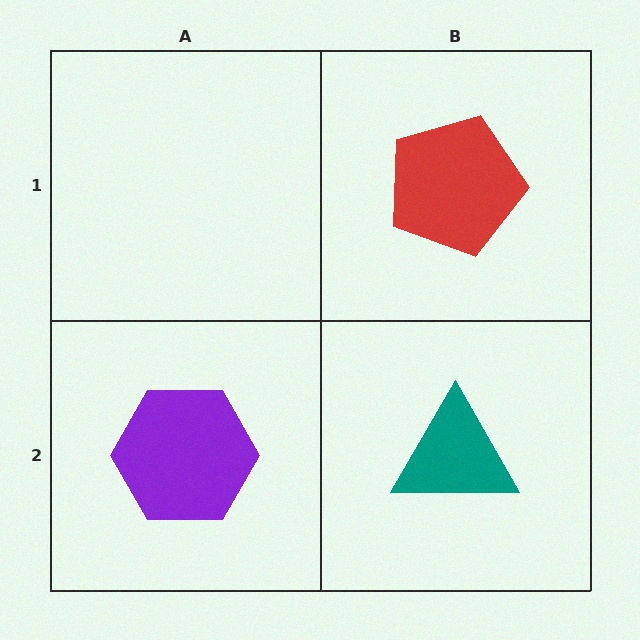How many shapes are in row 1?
1 shape.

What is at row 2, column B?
A teal triangle.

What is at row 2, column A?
A purple hexagon.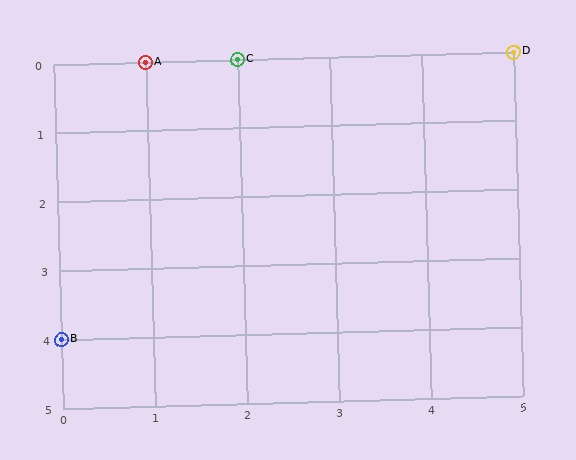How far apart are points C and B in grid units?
Points C and B are 2 columns and 4 rows apart (about 4.5 grid units diagonally).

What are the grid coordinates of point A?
Point A is at grid coordinates (1, 0).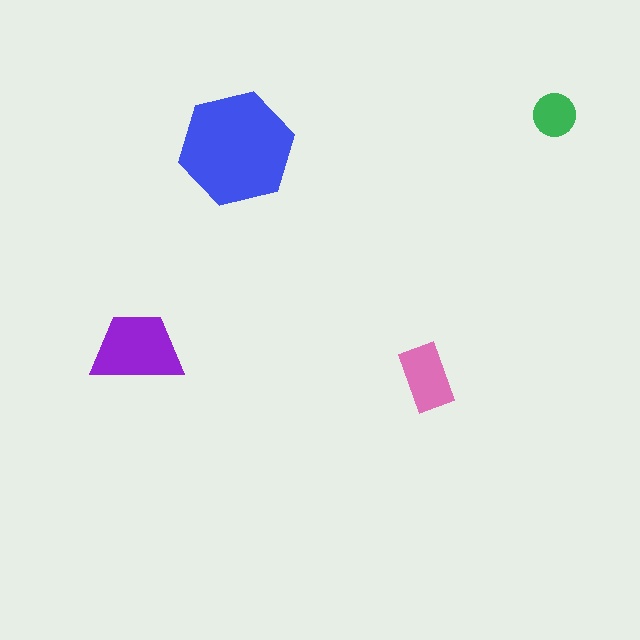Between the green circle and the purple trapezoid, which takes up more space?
The purple trapezoid.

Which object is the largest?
The blue hexagon.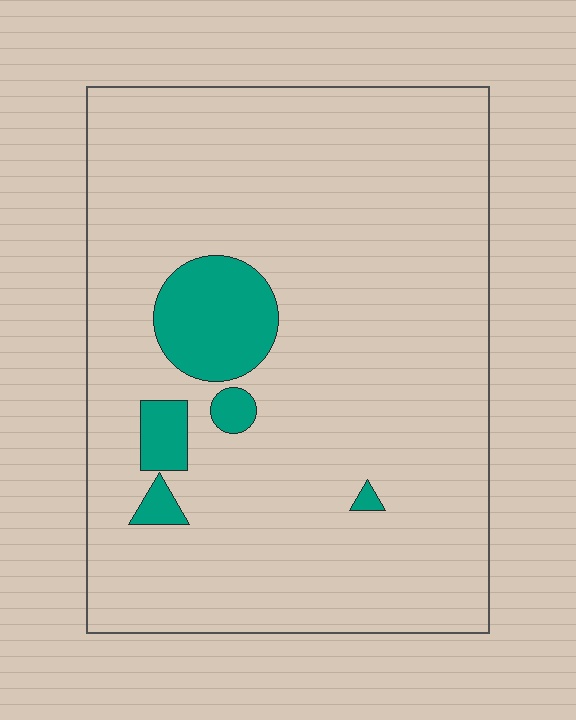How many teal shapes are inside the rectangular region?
5.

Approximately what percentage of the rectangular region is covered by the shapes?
Approximately 10%.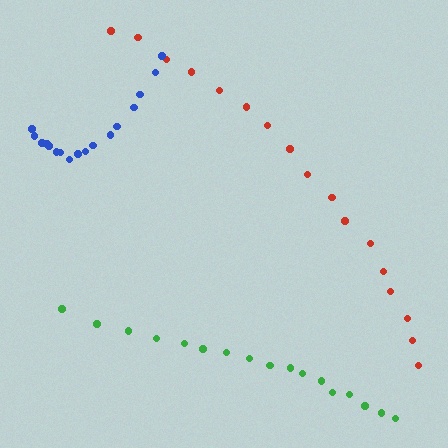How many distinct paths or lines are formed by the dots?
There are 3 distinct paths.